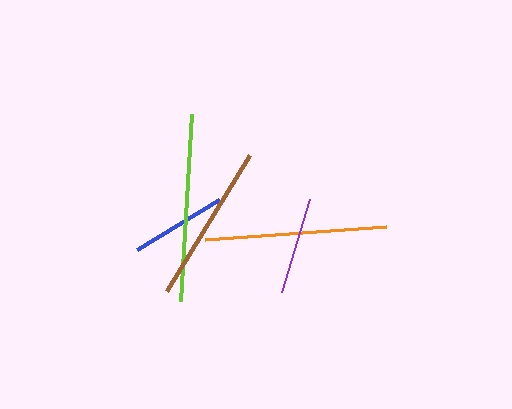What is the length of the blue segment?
The blue segment is approximately 96 pixels long.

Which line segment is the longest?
The lime line is the longest at approximately 188 pixels.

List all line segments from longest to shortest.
From longest to shortest: lime, orange, brown, purple, blue.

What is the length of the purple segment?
The purple segment is approximately 97 pixels long.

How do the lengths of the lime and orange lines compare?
The lime and orange lines are approximately the same length.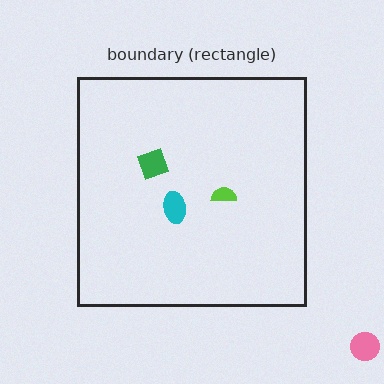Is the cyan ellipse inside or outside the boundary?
Inside.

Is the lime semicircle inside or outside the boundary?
Inside.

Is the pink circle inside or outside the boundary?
Outside.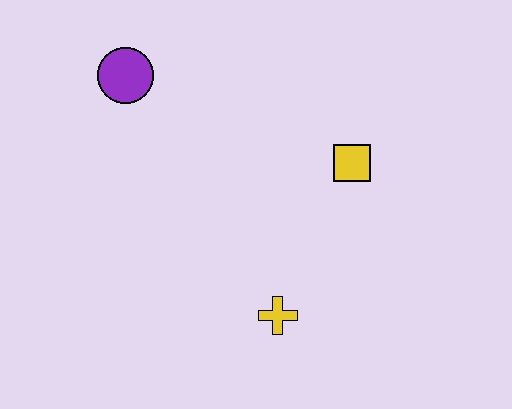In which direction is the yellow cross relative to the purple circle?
The yellow cross is below the purple circle.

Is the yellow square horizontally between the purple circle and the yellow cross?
No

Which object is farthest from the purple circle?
The yellow cross is farthest from the purple circle.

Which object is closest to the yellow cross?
The yellow square is closest to the yellow cross.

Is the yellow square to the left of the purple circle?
No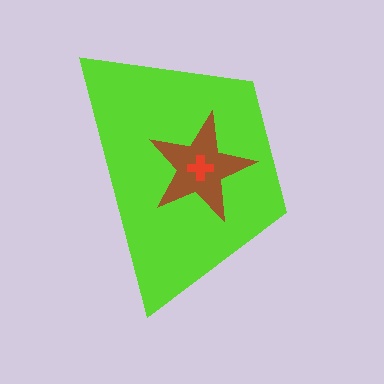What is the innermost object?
The red cross.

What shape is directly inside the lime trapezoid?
The brown star.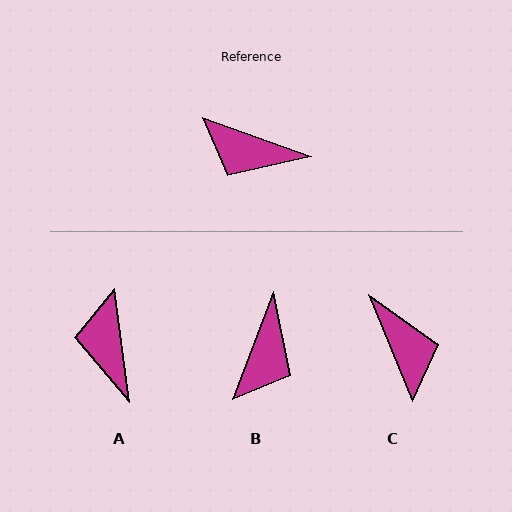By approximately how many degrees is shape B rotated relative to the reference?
Approximately 89 degrees counter-clockwise.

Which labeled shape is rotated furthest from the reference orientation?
C, about 132 degrees away.